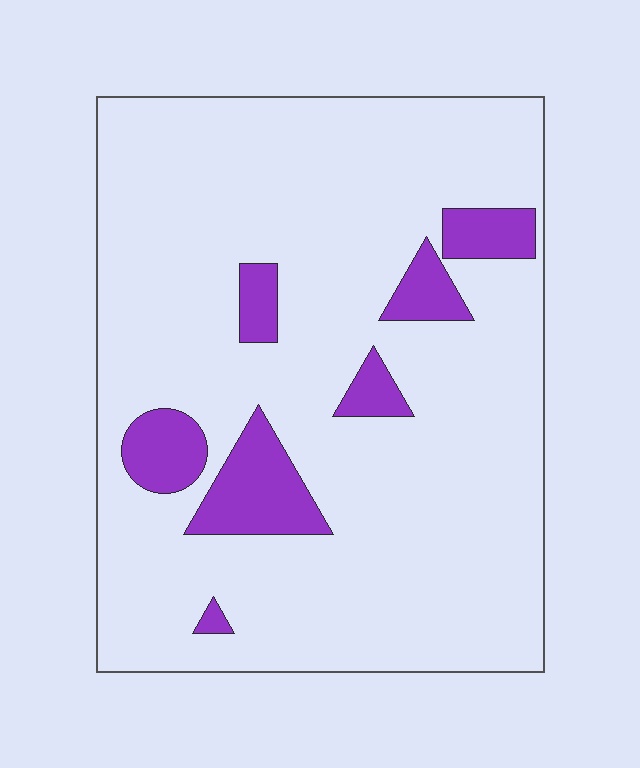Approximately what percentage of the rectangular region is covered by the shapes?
Approximately 10%.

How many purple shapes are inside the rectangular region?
7.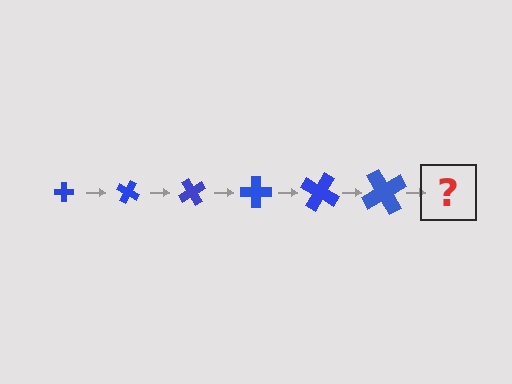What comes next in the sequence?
The next element should be a cross, larger than the previous one and rotated 180 degrees from the start.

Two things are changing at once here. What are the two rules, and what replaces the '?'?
The two rules are that the cross grows larger each step and it rotates 30 degrees each step. The '?' should be a cross, larger than the previous one and rotated 180 degrees from the start.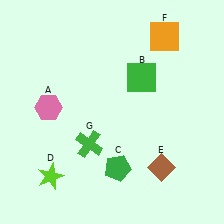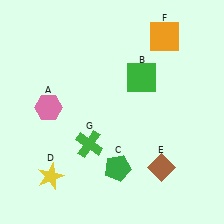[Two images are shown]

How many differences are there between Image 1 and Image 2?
There is 1 difference between the two images.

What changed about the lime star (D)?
In Image 1, D is lime. In Image 2, it changed to yellow.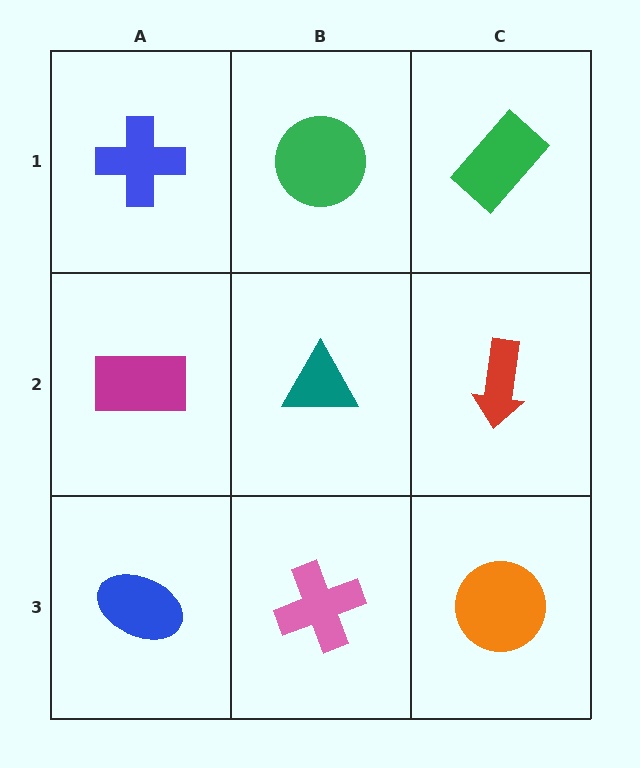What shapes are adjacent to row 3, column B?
A teal triangle (row 2, column B), a blue ellipse (row 3, column A), an orange circle (row 3, column C).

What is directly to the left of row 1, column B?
A blue cross.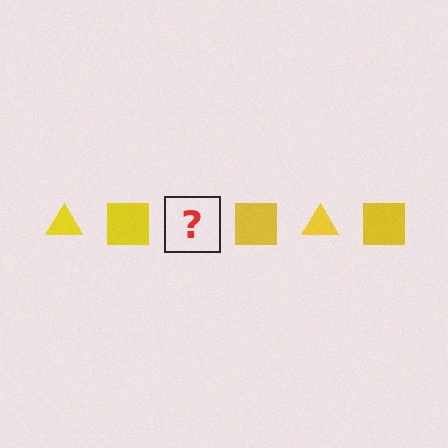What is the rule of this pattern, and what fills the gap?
The rule is that the pattern cycles through triangle, square shapes in yellow. The gap should be filled with a yellow triangle.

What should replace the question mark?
The question mark should be replaced with a yellow triangle.